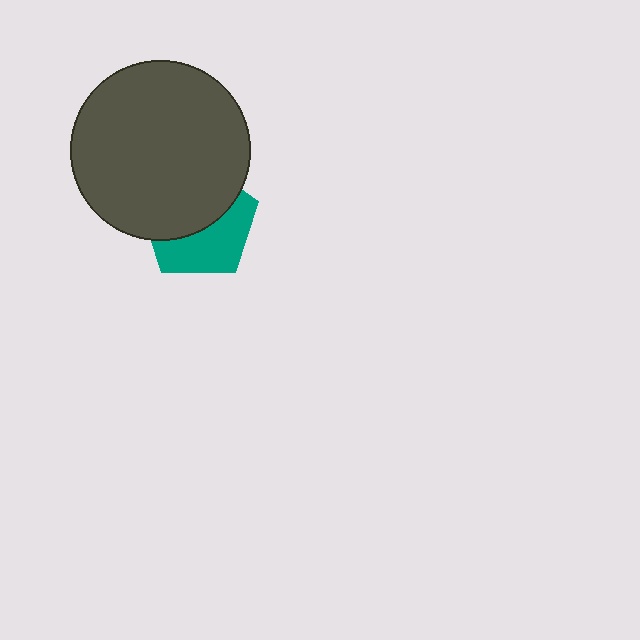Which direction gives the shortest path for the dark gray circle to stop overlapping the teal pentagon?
Moving up gives the shortest separation.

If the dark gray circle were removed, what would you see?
You would see the complete teal pentagon.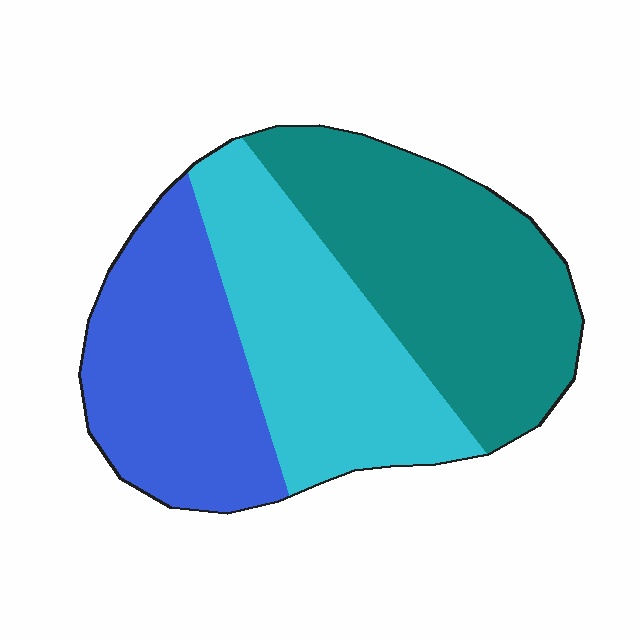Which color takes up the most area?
Teal, at roughly 40%.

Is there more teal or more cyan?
Teal.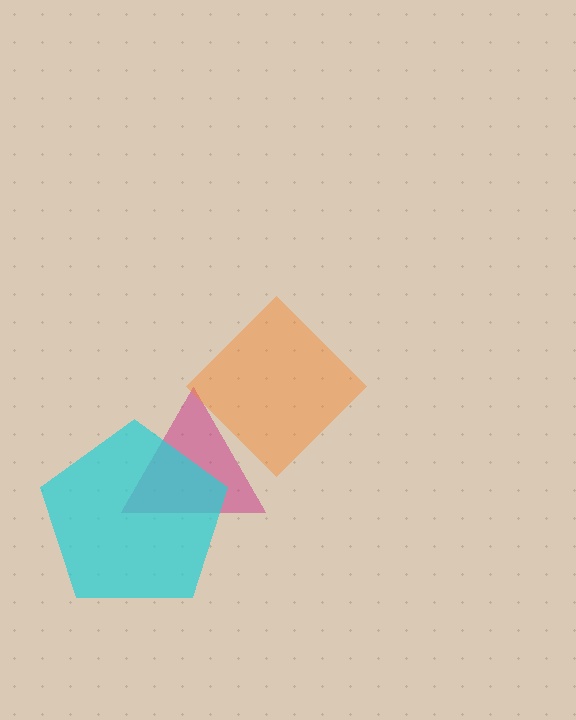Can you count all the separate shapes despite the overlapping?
Yes, there are 3 separate shapes.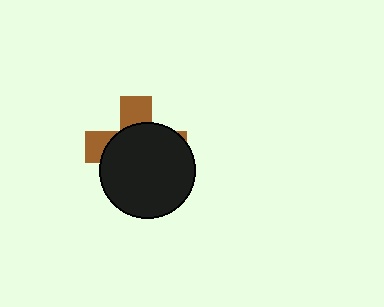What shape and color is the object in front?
The object in front is a black circle.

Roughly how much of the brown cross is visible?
A small part of it is visible (roughly 30%).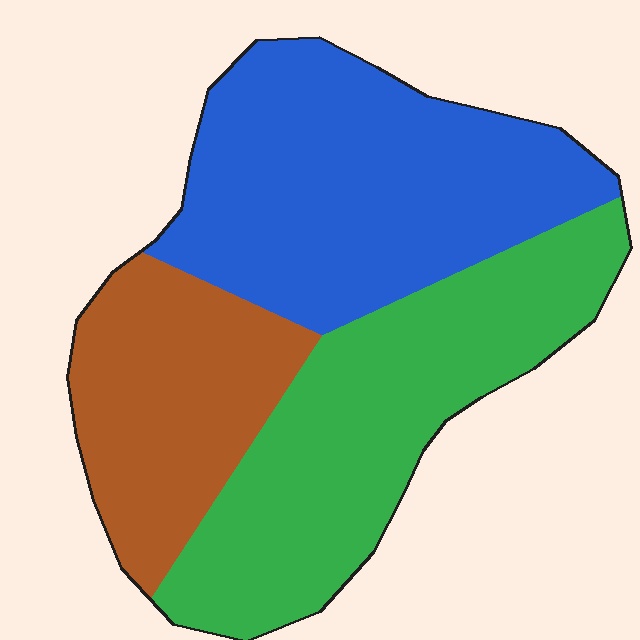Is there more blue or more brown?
Blue.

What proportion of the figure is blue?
Blue takes up between a third and a half of the figure.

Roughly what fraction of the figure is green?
Green takes up about three eighths (3/8) of the figure.